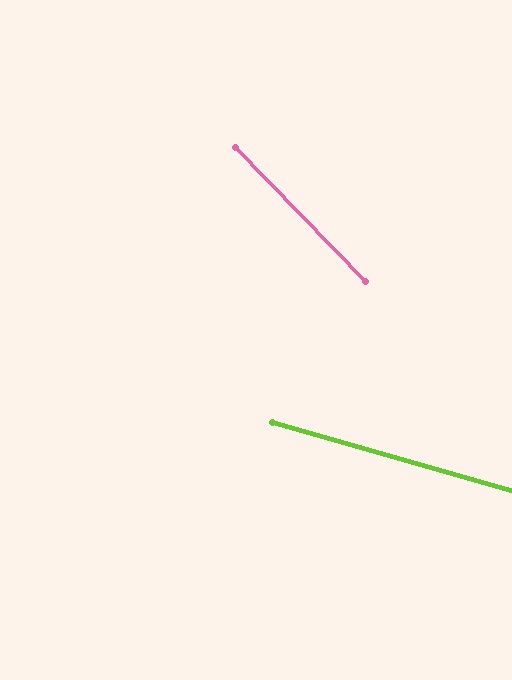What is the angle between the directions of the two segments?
Approximately 30 degrees.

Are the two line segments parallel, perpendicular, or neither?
Neither parallel nor perpendicular — they differ by about 30°.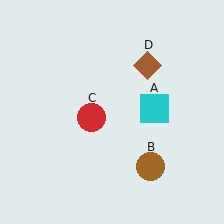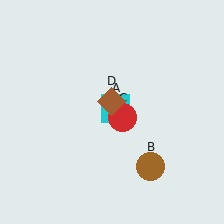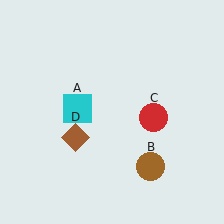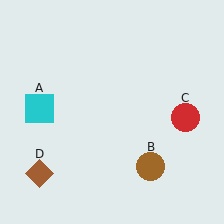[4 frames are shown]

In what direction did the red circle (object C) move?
The red circle (object C) moved right.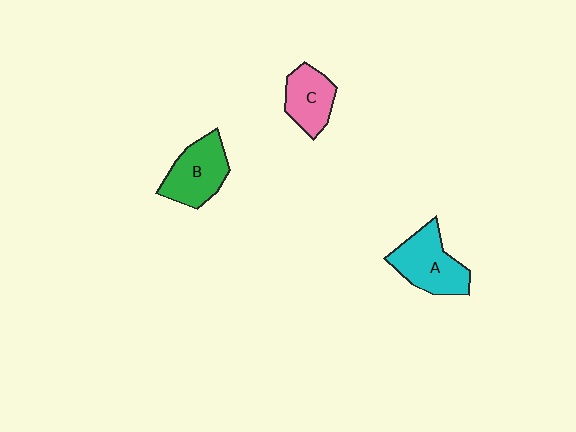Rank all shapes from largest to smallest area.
From largest to smallest: A (cyan), B (green), C (pink).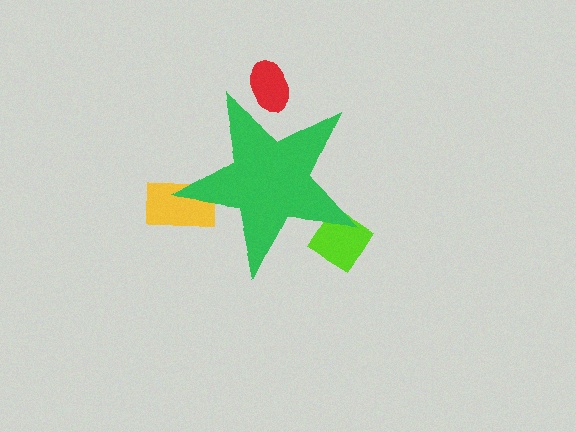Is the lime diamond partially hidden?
Yes, the lime diamond is partially hidden behind the green star.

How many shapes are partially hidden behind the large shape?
3 shapes are partially hidden.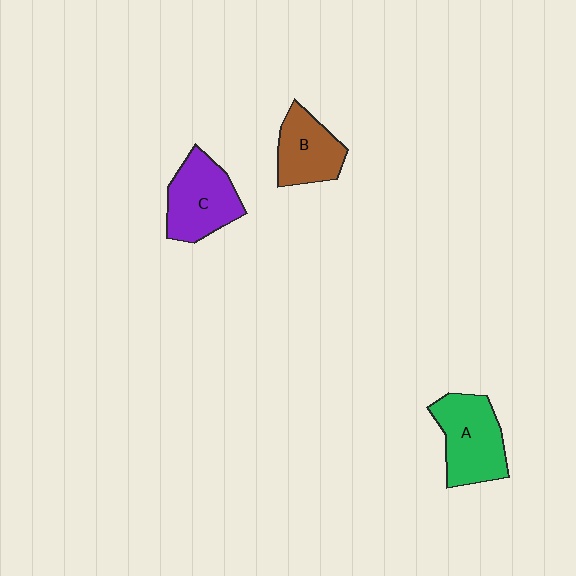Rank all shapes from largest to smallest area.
From largest to smallest: A (green), C (purple), B (brown).